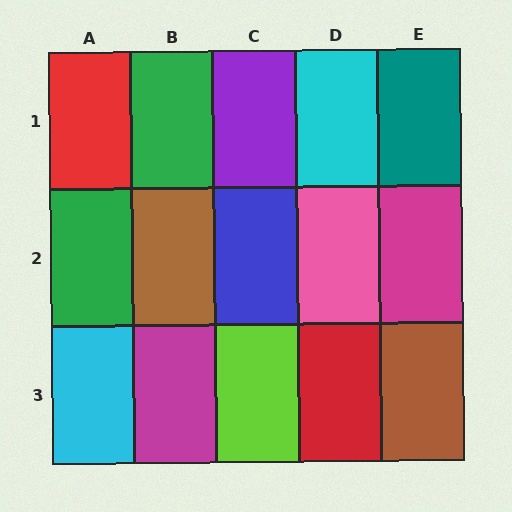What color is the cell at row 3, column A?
Cyan.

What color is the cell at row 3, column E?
Brown.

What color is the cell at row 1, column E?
Teal.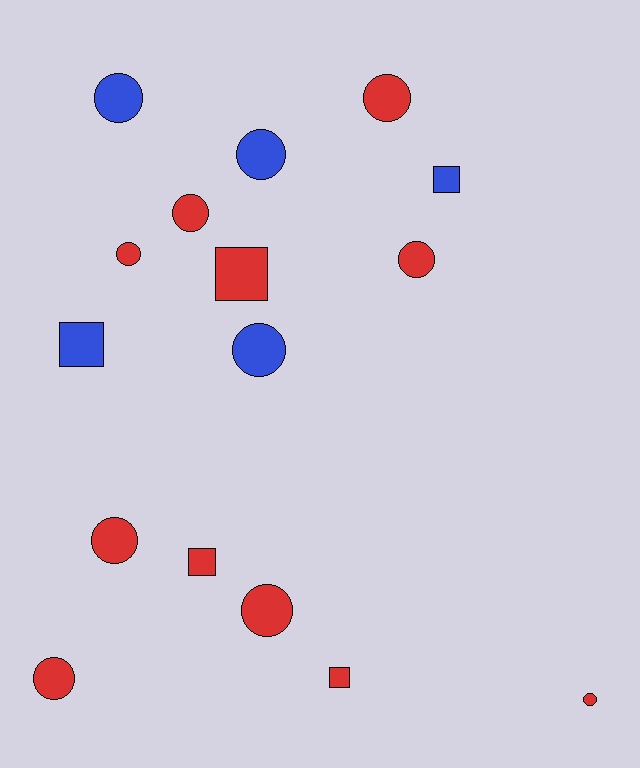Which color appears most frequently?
Red, with 11 objects.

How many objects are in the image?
There are 16 objects.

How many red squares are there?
There are 3 red squares.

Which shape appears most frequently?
Circle, with 11 objects.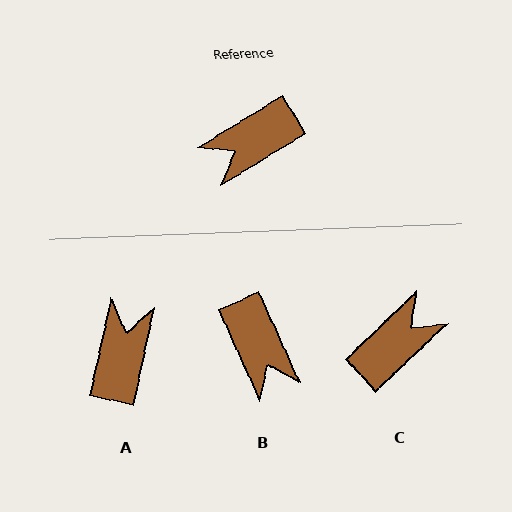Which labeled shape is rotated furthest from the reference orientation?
C, about 168 degrees away.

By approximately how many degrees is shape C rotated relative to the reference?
Approximately 168 degrees clockwise.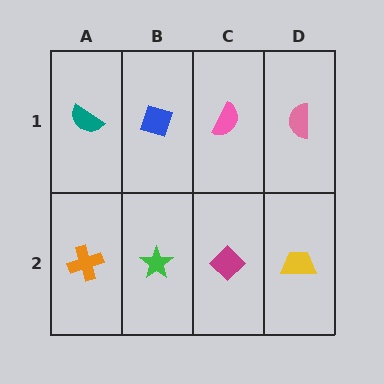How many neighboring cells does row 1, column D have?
2.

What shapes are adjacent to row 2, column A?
A teal semicircle (row 1, column A), a green star (row 2, column B).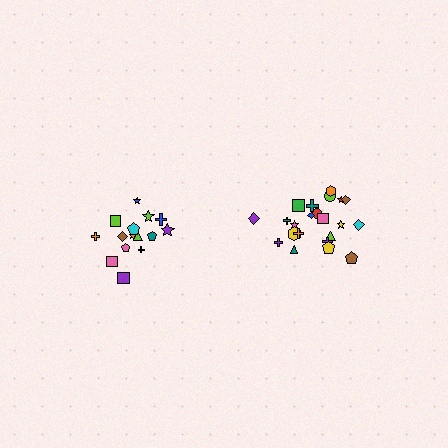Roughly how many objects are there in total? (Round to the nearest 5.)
Roughly 35 objects in total.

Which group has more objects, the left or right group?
The right group.